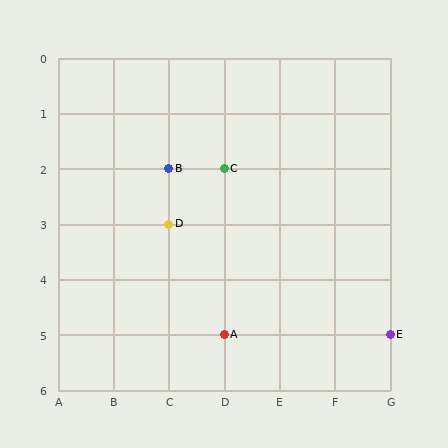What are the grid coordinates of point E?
Point E is at grid coordinates (G, 5).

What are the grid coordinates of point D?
Point D is at grid coordinates (C, 3).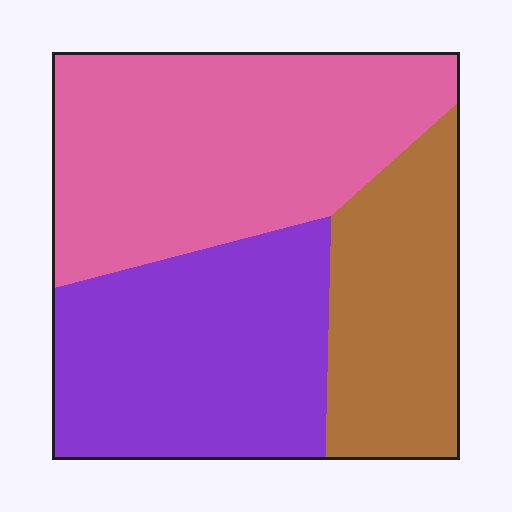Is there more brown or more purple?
Purple.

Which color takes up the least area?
Brown, at roughly 25%.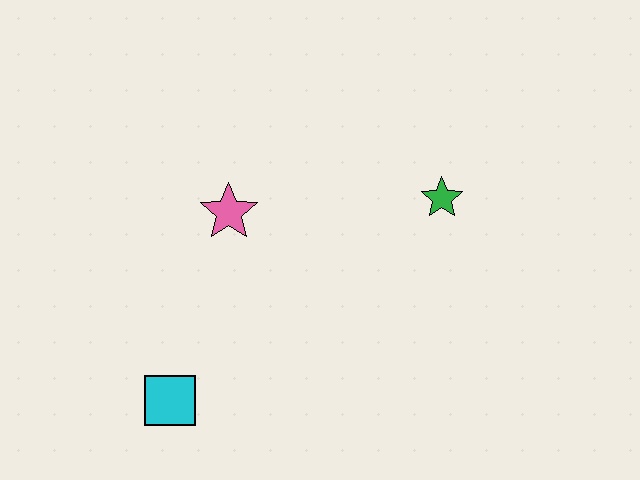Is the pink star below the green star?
Yes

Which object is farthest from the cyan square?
The green star is farthest from the cyan square.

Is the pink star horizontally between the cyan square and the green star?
Yes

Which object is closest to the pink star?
The cyan square is closest to the pink star.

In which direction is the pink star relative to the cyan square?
The pink star is above the cyan square.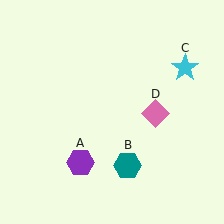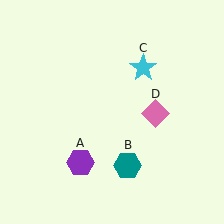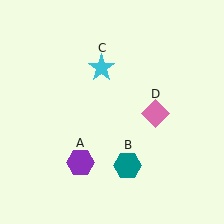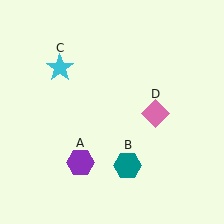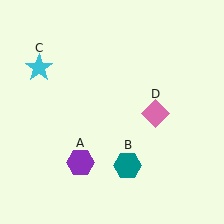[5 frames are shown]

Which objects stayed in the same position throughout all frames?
Purple hexagon (object A) and teal hexagon (object B) and pink diamond (object D) remained stationary.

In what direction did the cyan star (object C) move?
The cyan star (object C) moved left.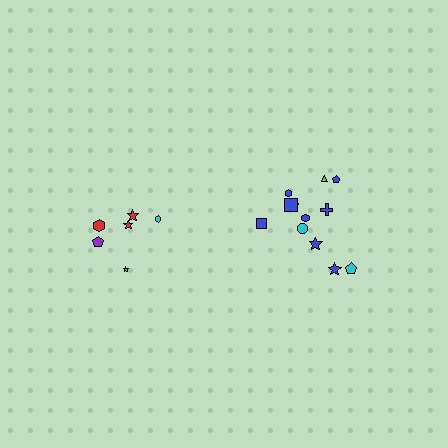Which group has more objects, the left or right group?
The right group.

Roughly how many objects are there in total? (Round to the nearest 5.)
Roughly 20 objects in total.